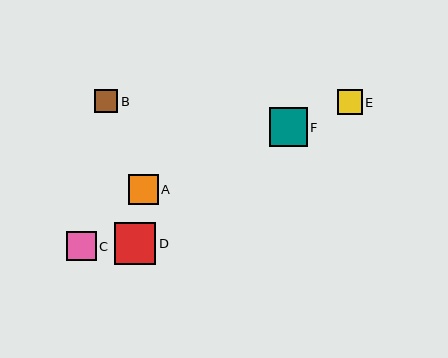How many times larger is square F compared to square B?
Square F is approximately 1.7 times the size of square B.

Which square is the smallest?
Square B is the smallest with a size of approximately 23 pixels.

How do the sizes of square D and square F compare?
Square D and square F are approximately the same size.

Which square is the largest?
Square D is the largest with a size of approximately 42 pixels.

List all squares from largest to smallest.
From largest to smallest: D, F, C, A, E, B.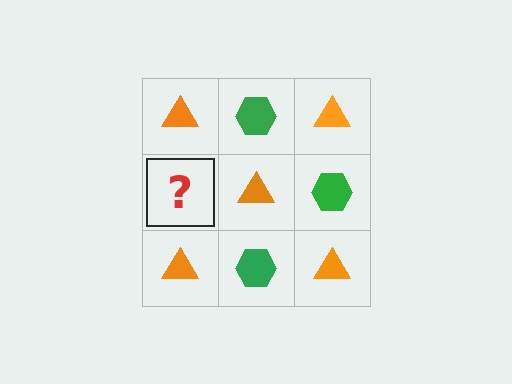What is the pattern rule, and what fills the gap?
The rule is that it alternates orange triangle and green hexagon in a checkerboard pattern. The gap should be filled with a green hexagon.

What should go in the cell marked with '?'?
The missing cell should contain a green hexagon.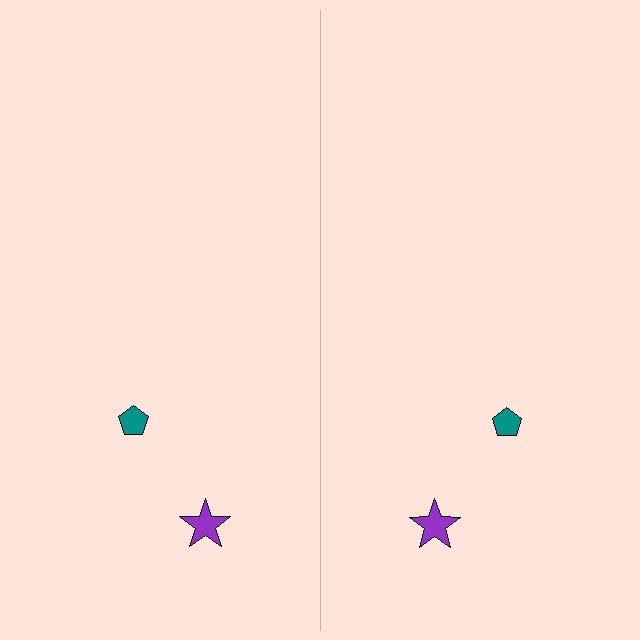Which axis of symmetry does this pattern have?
The pattern has a vertical axis of symmetry running through the center of the image.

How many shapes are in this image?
There are 4 shapes in this image.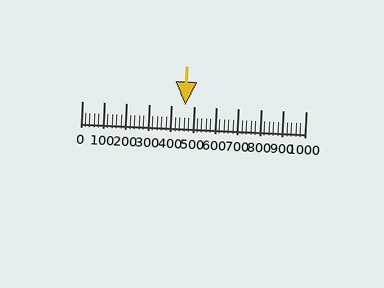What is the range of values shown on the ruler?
The ruler shows values from 0 to 1000.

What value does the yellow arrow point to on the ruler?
The yellow arrow points to approximately 460.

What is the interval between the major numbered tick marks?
The major tick marks are spaced 100 units apart.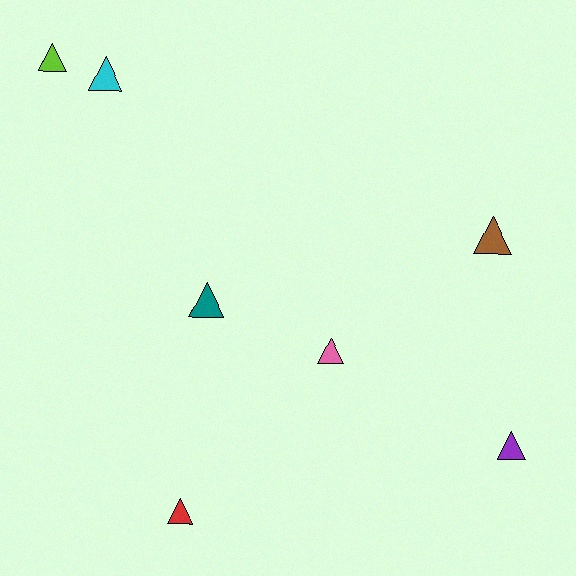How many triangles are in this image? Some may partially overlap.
There are 7 triangles.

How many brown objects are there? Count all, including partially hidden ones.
There is 1 brown object.